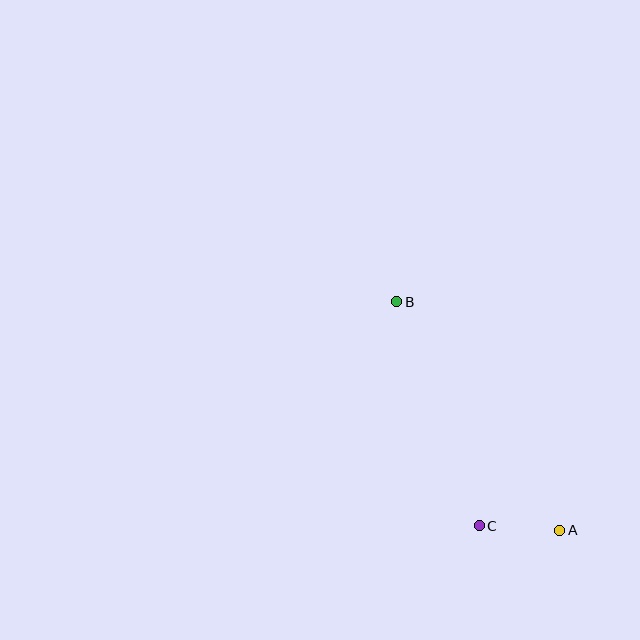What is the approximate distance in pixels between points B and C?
The distance between B and C is approximately 239 pixels.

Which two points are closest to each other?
Points A and C are closest to each other.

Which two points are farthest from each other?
Points A and B are farthest from each other.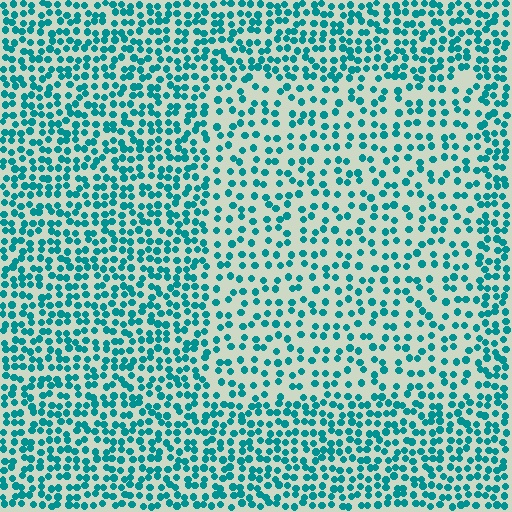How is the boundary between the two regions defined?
The boundary is defined by a change in element density (approximately 1.7x ratio). All elements are the same color, size, and shape.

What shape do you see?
I see a rectangle.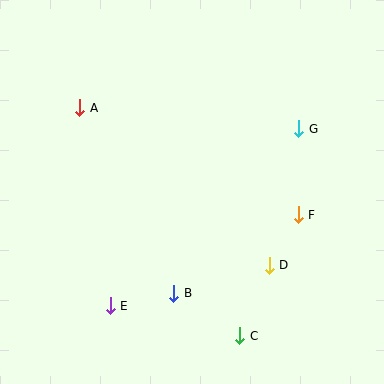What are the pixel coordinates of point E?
Point E is at (110, 306).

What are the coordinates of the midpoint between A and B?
The midpoint between A and B is at (127, 200).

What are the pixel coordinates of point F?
Point F is at (298, 215).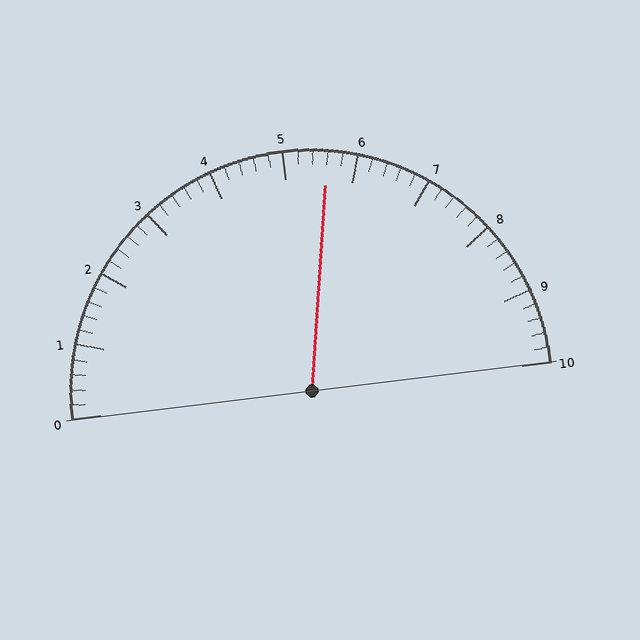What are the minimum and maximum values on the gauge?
The gauge ranges from 0 to 10.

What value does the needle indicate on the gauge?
The needle indicates approximately 5.6.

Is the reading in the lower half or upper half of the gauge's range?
The reading is in the upper half of the range (0 to 10).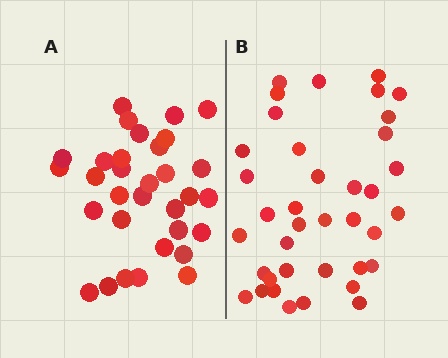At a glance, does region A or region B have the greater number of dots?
Region B (the right region) has more dots.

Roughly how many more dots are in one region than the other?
Region B has about 6 more dots than region A.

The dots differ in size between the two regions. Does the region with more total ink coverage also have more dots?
No. Region A has more total ink coverage because its dots are larger, but region B actually contains more individual dots. Total area can be misleading — the number of items is what matters here.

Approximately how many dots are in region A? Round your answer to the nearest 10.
About 30 dots. (The exact count is 32, which rounds to 30.)